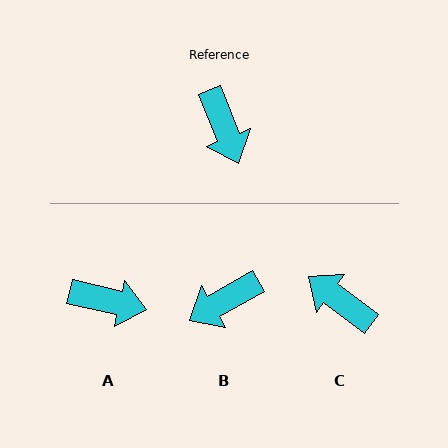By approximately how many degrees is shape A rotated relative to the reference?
Approximately 55 degrees counter-clockwise.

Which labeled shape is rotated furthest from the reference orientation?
C, about 148 degrees away.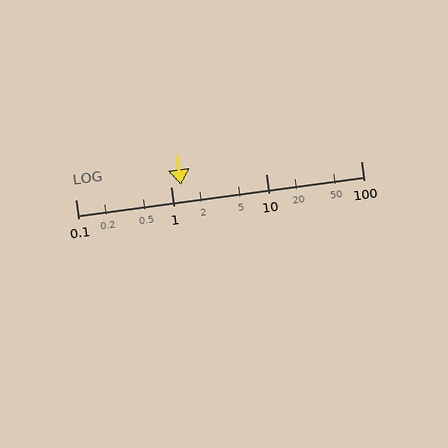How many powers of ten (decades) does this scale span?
The scale spans 3 decades, from 0.1 to 100.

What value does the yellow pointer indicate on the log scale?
The pointer indicates approximately 1.3.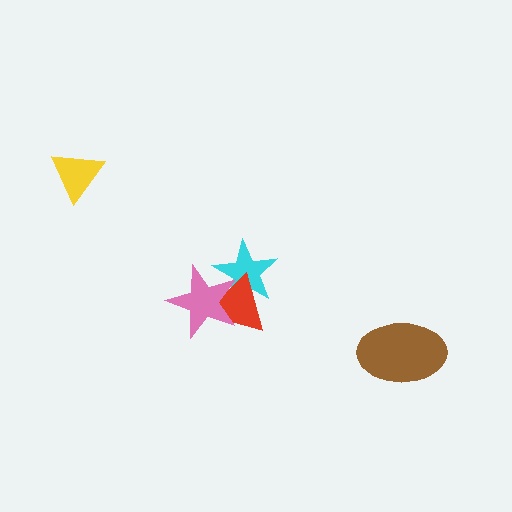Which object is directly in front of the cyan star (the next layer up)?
The red triangle is directly in front of the cyan star.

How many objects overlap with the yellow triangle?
0 objects overlap with the yellow triangle.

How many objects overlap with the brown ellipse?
0 objects overlap with the brown ellipse.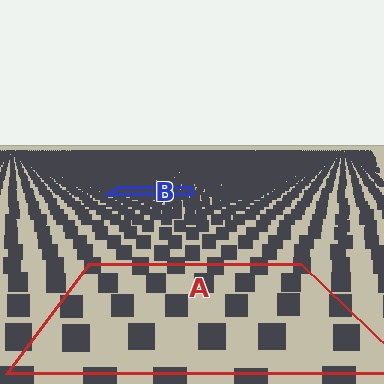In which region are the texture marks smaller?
The texture marks are smaller in region B, because it is farther away.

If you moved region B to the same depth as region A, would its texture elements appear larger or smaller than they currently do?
They would appear larger. At a closer depth, the same texture elements are projected at a bigger on-screen size.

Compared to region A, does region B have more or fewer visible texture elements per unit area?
Region B has more texture elements per unit area — they are packed more densely because it is farther away.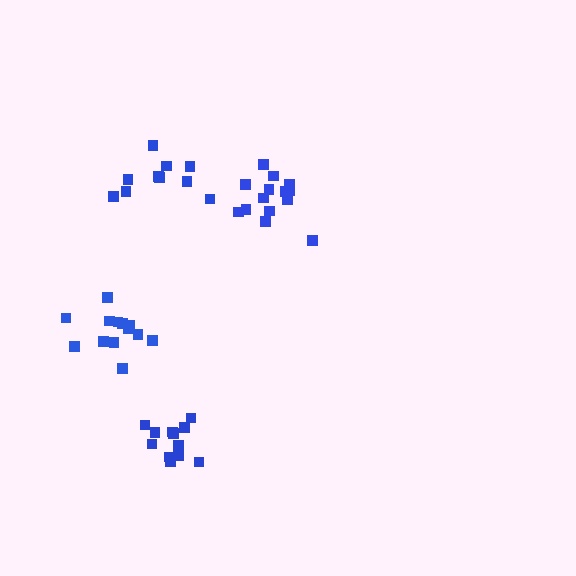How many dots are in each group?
Group 1: 14 dots, Group 2: 10 dots, Group 3: 15 dots, Group 4: 12 dots (51 total).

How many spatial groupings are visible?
There are 4 spatial groupings.